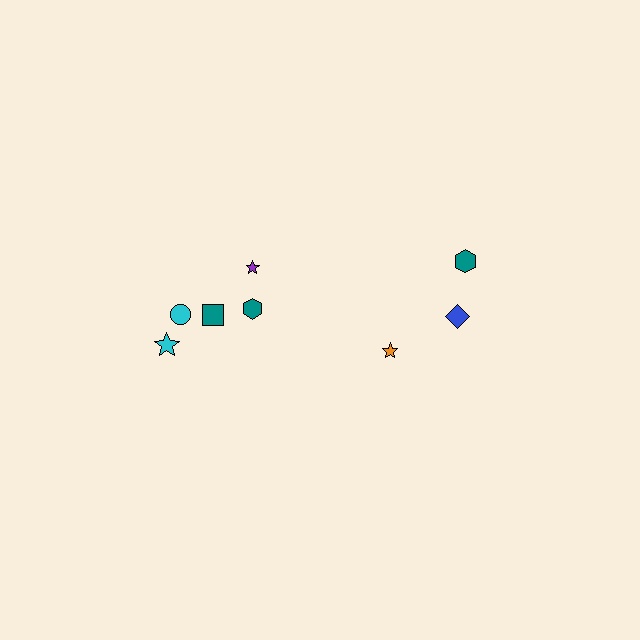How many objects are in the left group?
There are 5 objects.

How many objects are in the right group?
There are 3 objects.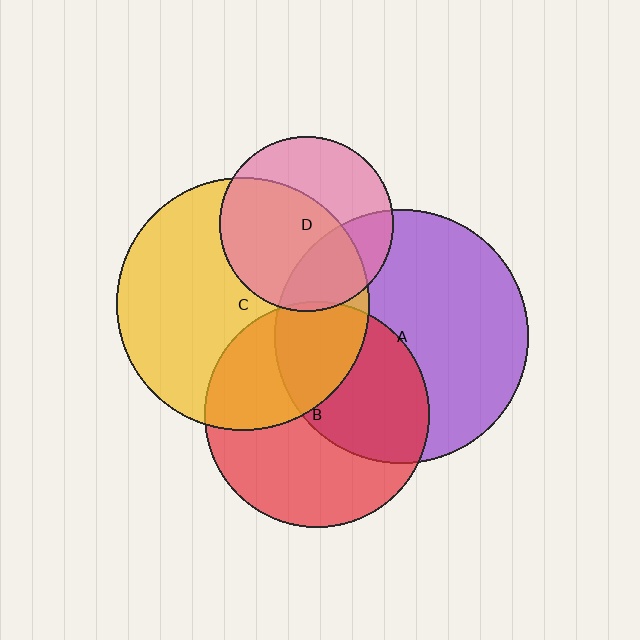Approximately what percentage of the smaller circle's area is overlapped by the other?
Approximately 30%.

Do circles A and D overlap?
Yes.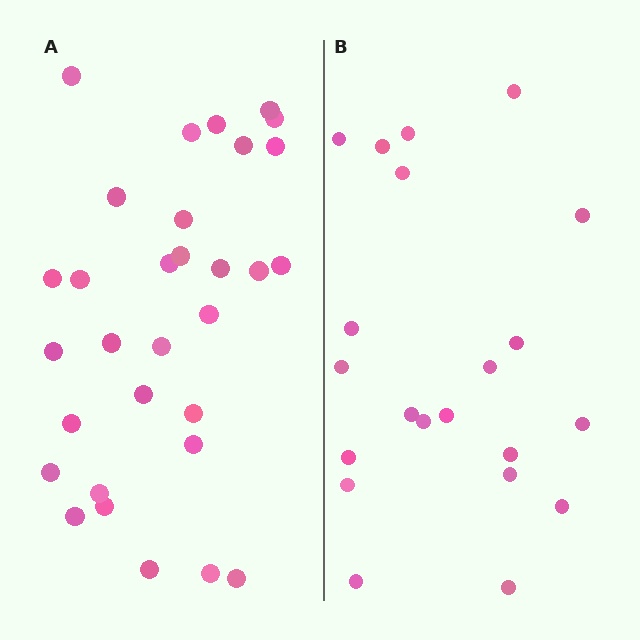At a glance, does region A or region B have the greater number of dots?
Region A (the left region) has more dots.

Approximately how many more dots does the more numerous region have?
Region A has roughly 10 or so more dots than region B.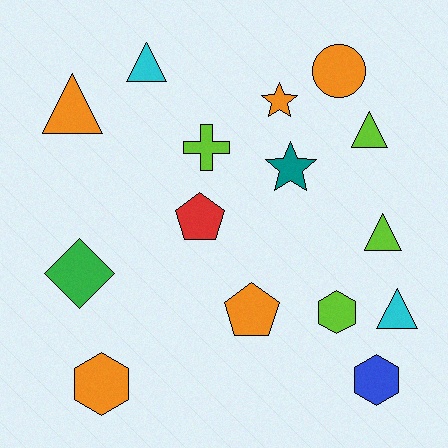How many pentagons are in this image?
There are 2 pentagons.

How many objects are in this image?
There are 15 objects.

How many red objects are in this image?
There is 1 red object.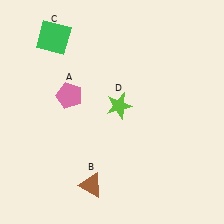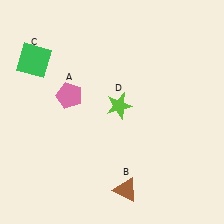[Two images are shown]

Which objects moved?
The objects that moved are: the brown triangle (B), the green square (C).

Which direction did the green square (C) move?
The green square (C) moved down.